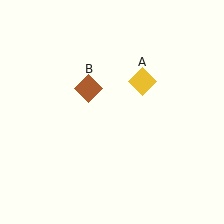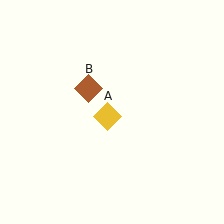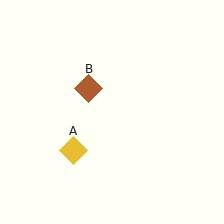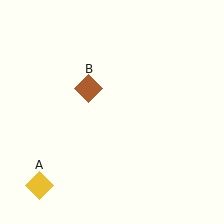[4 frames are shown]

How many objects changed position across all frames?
1 object changed position: yellow diamond (object A).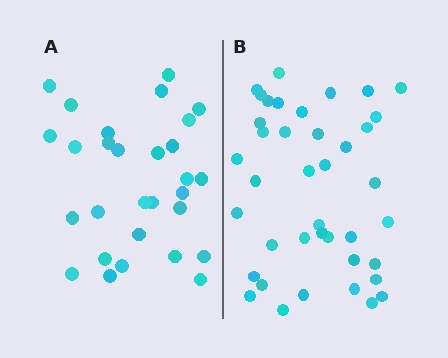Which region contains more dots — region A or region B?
Region B (the right region) has more dots.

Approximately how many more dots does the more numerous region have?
Region B has roughly 12 or so more dots than region A.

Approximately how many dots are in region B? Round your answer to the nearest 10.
About 40 dots.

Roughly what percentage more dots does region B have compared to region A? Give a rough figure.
About 40% more.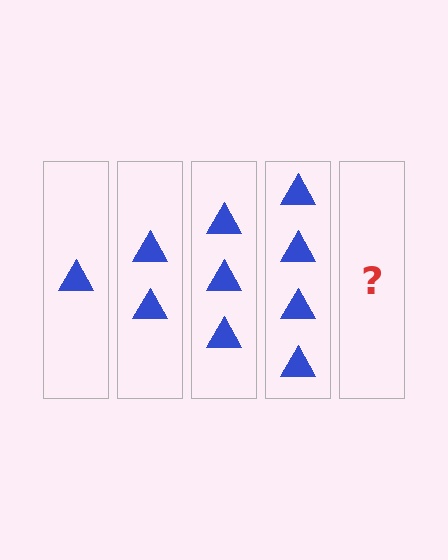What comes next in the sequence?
The next element should be 5 triangles.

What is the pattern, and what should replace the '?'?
The pattern is that each step adds one more triangle. The '?' should be 5 triangles.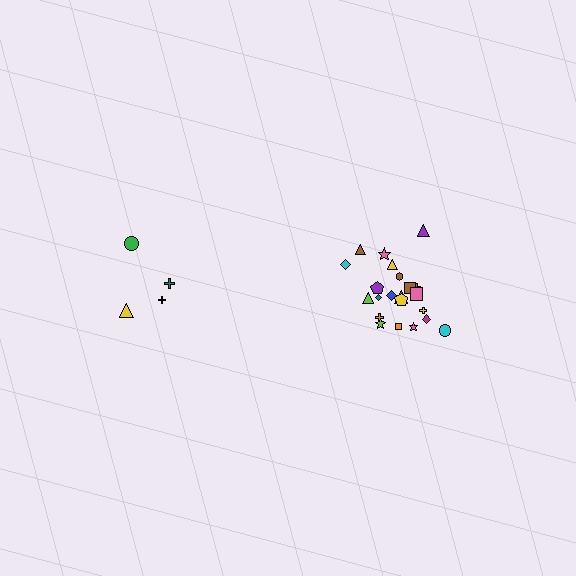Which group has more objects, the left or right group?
The right group.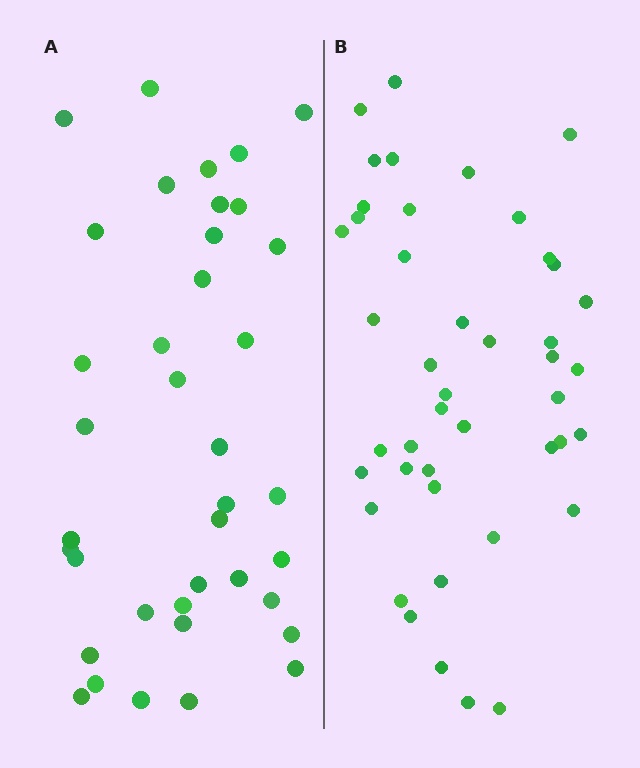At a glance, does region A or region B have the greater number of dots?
Region B (the right region) has more dots.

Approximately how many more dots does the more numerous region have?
Region B has about 6 more dots than region A.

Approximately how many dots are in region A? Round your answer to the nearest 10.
About 40 dots. (The exact count is 38, which rounds to 40.)